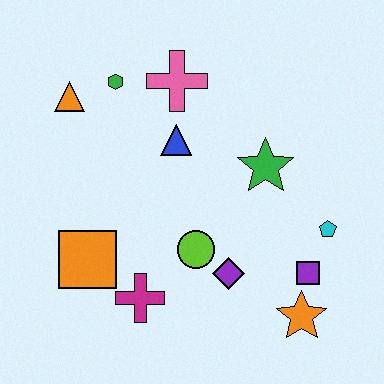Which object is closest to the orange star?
The purple square is closest to the orange star.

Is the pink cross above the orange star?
Yes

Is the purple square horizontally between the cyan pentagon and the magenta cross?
Yes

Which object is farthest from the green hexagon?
The orange star is farthest from the green hexagon.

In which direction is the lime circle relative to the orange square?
The lime circle is to the right of the orange square.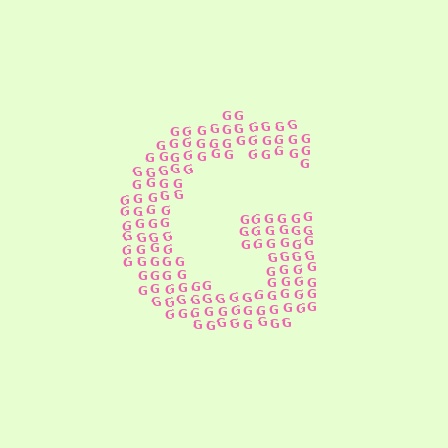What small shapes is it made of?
It is made of small letter G's.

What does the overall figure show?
The overall figure shows the letter G.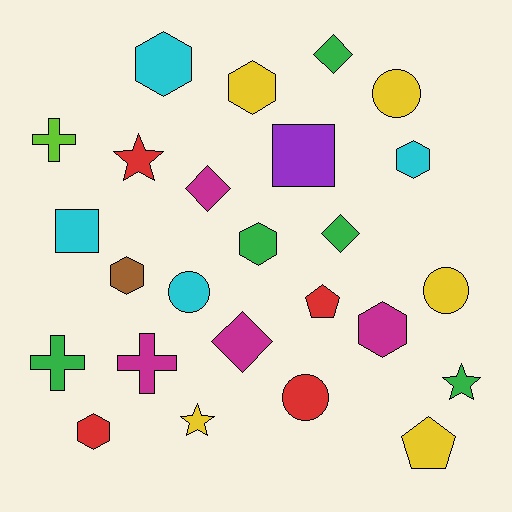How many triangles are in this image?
There are no triangles.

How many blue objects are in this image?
There are no blue objects.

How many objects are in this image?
There are 25 objects.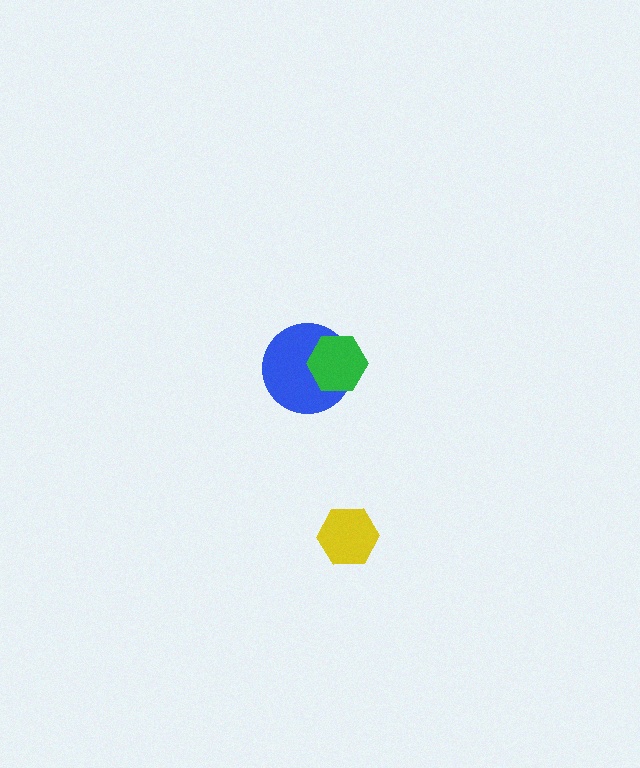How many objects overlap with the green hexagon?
1 object overlaps with the green hexagon.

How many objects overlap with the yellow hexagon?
0 objects overlap with the yellow hexagon.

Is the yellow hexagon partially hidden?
No, no other shape covers it.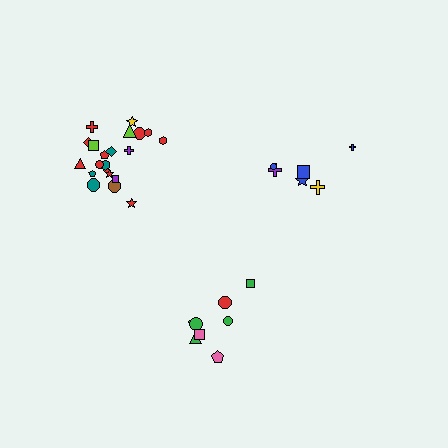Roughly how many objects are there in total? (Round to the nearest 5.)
Roughly 35 objects in total.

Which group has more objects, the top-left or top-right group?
The top-left group.